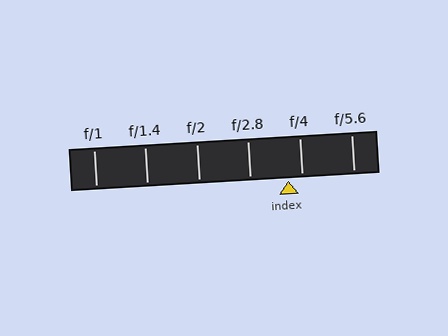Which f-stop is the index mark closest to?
The index mark is closest to f/4.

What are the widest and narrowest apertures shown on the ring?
The widest aperture shown is f/1 and the narrowest is f/5.6.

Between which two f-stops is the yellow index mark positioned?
The index mark is between f/2.8 and f/4.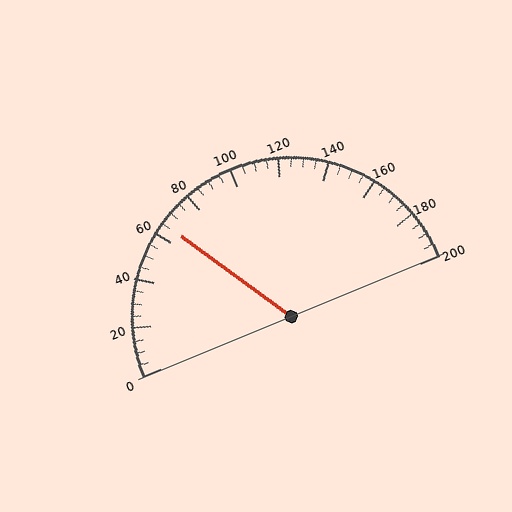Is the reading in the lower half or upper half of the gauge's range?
The reading is in the lower half of the range (0 to 200).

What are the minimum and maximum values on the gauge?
The gauge ranges from 0 to 200.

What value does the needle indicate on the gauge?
The needle indicates approximately 65.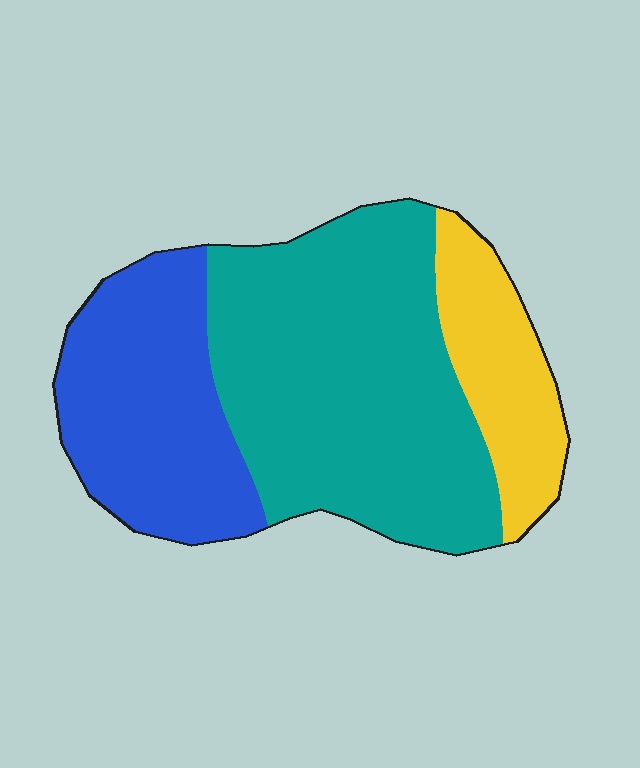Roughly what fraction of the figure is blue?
Blue takes up between a quarter and a half of the figure.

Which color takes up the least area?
Yellow, at roughly 15%.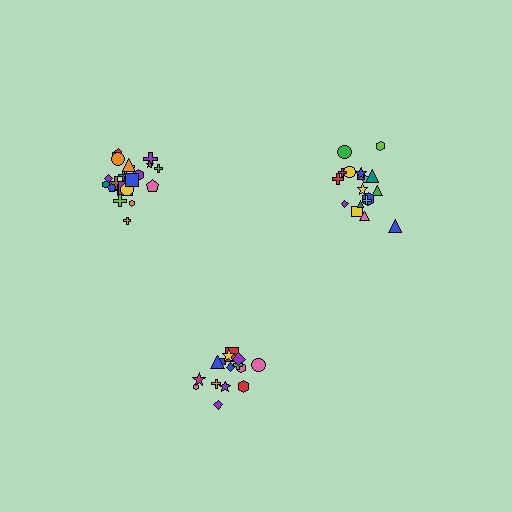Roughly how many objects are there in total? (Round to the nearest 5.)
Roughly 60 objects in total.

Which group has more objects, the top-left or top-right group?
The top-left group.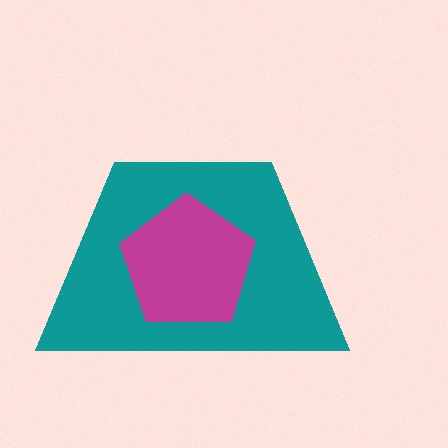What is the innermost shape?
The magenta pentagon.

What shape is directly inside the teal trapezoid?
The magenta pentagon.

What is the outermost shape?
The teal trapezoid.